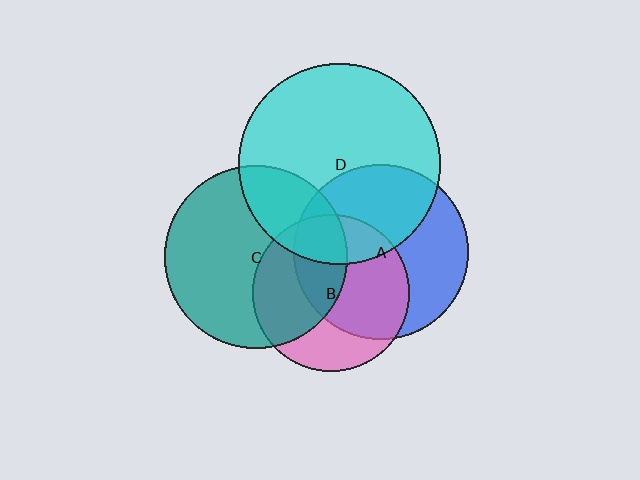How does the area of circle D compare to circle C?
Approximately 1.2 times.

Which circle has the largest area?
Circle D (cyan).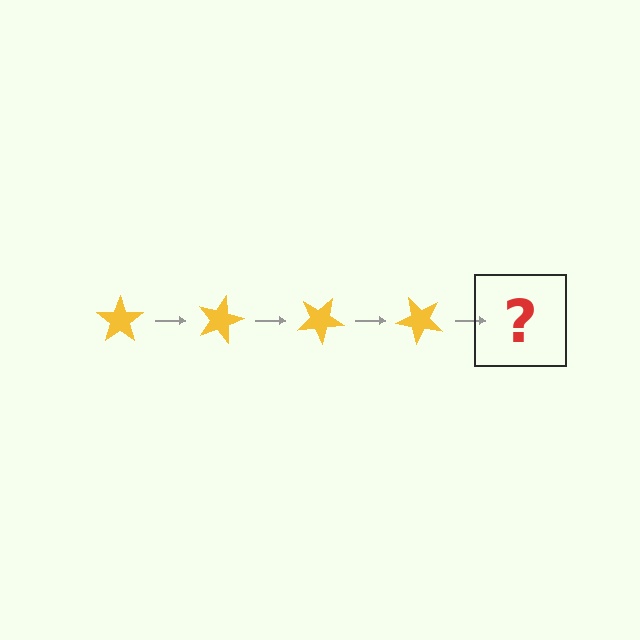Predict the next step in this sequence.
The next step is a yellow star rotated 60 degrees.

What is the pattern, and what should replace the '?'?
The pattern is that the star rotates 15 degrees each step. The '?' should be a yellow star rotated 60 degrees.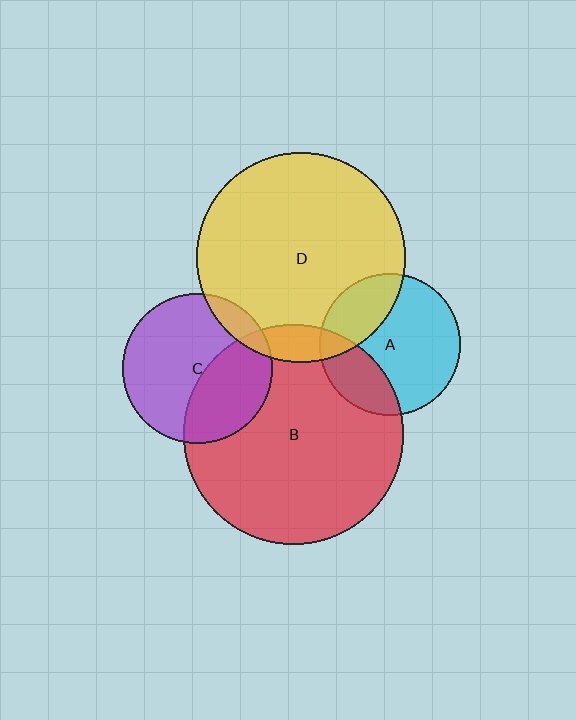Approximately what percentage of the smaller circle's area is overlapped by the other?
Approximately 25%.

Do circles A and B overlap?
Yes.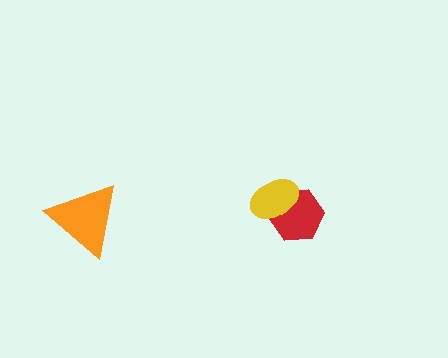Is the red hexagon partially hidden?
Yes, it is partially covered by another shape.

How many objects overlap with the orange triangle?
0 objects overlap with the orange triangle.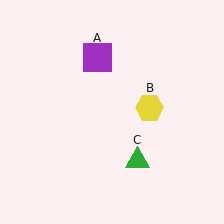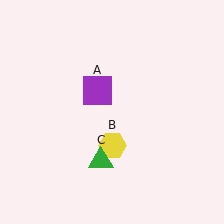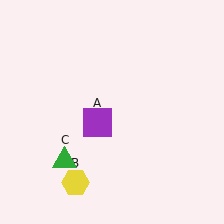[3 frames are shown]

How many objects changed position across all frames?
3 objects changed position: purple square (object A), yellow hexagon (object B), green triangle (object C).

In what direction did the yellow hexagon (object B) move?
The yellow hexagon (object B) moved down and to the left.